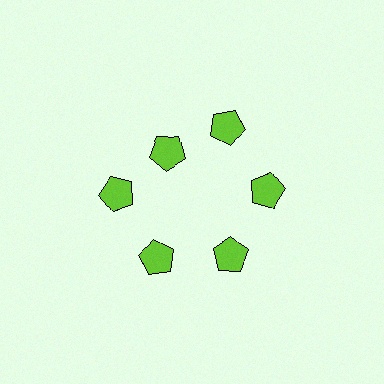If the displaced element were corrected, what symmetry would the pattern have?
It would have 6-fold rotational symmetry — the pattern would map onto itself every 60 degrees.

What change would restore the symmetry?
The symmetry would be restored by moving it outward, back onto the ring so that all 6 pentagons sit at equal angles and equal distance from the center.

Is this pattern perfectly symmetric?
No. The 6 lime pentagons are arranged in a ring, but one element near the 11 o'clock position is pulled inward toward the center, breaking the 6-fold rotational symmetry.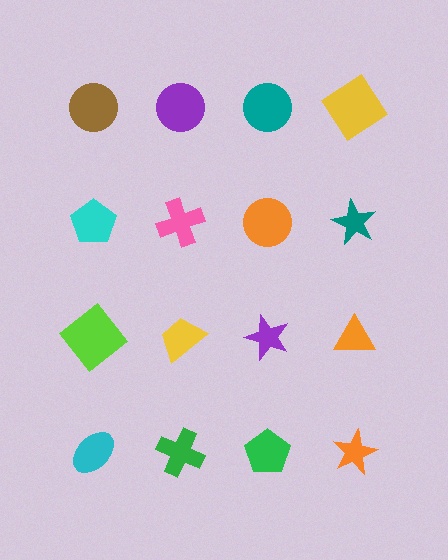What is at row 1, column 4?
A yellow diamond.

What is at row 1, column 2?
A purple circle.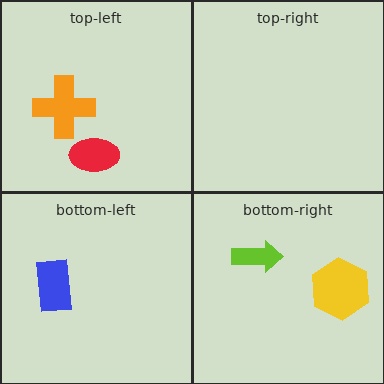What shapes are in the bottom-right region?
The yellow hexagon, the lime arrow.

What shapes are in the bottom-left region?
The blue rectangle.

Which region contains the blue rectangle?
The bottom-left region.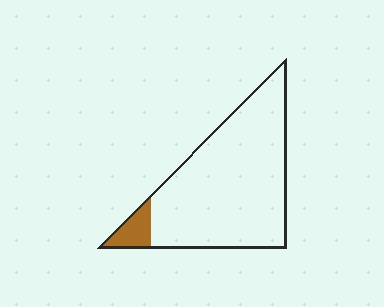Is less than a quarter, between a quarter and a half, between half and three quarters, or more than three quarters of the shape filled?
Less than a quarter.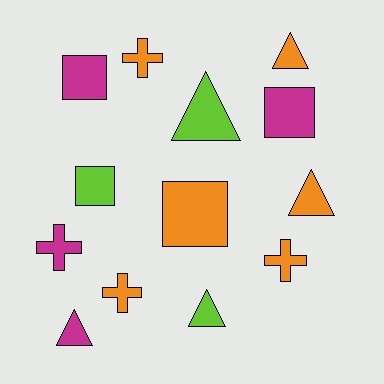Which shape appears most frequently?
Triangle, with 5 objects.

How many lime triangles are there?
There are 2 lime triangles.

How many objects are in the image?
There are 13 objects.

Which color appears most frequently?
Orange, with 6 objects.